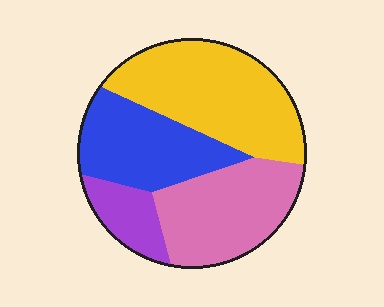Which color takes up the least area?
Purple, at roughly 10%.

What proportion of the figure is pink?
Pink covers around 30% of the figure.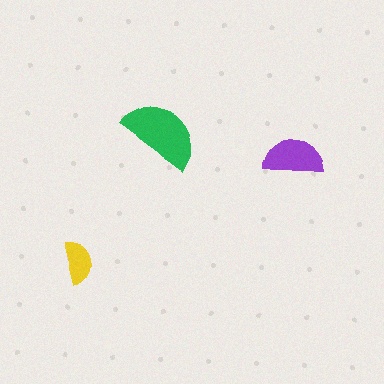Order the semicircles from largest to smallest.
the green one, the purple one, the yellow one.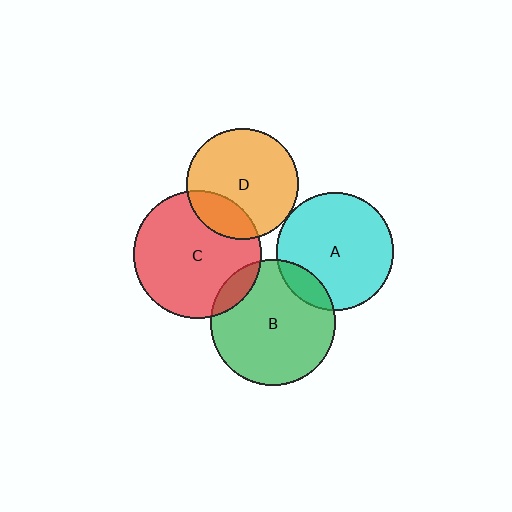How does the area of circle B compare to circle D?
Approximately 1.3 times.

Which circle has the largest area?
Circle C (red).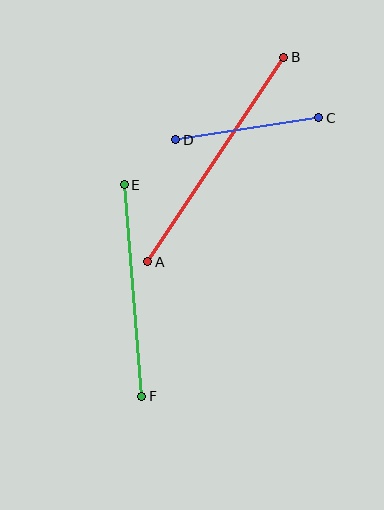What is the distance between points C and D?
The distance is approximately 144 pixels.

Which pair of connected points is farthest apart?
Points A and B are farthest apart.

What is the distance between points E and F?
The distance is approximately 212 pixels.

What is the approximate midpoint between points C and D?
The midpoint is at approximately (247, 129) pixels.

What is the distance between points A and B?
The distance is approximately 246 pixels.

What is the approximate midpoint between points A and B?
The midpoint is at approximately (216, 160) pixels.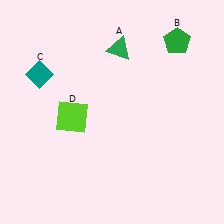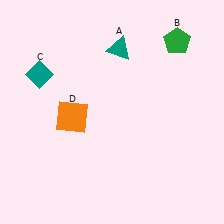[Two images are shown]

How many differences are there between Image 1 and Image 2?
There are 2 differences between the two images.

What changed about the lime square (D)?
In Image 1, D is lime. In Image 2, it changed to orange.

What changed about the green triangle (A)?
In Image 1, A is green. In Image 2, it changed to teal.